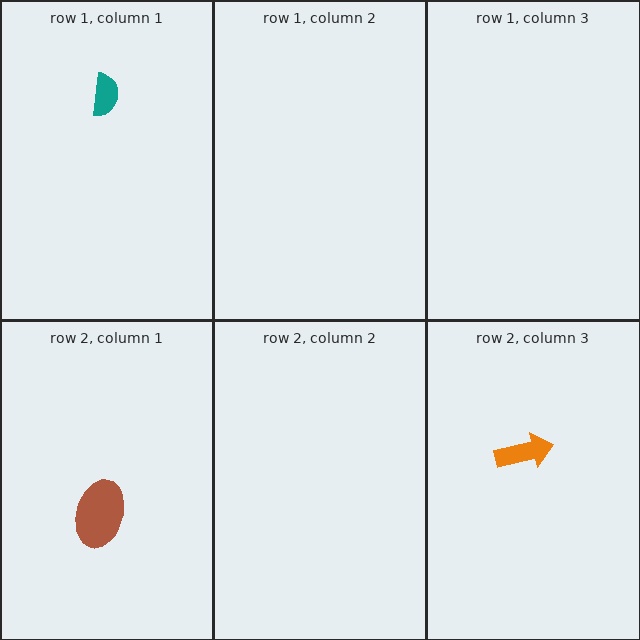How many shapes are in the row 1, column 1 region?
1.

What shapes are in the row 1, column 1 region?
The teal semicircle.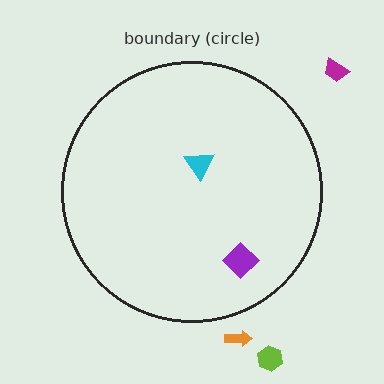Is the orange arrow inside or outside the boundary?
Outside.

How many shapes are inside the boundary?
2 inside, 3 outside.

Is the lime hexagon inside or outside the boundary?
Outside.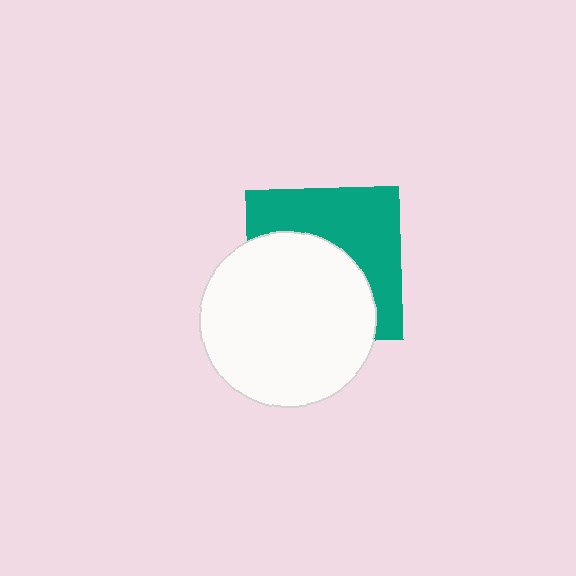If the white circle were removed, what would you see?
You would see the complete teal square.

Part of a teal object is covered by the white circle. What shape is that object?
It is a square.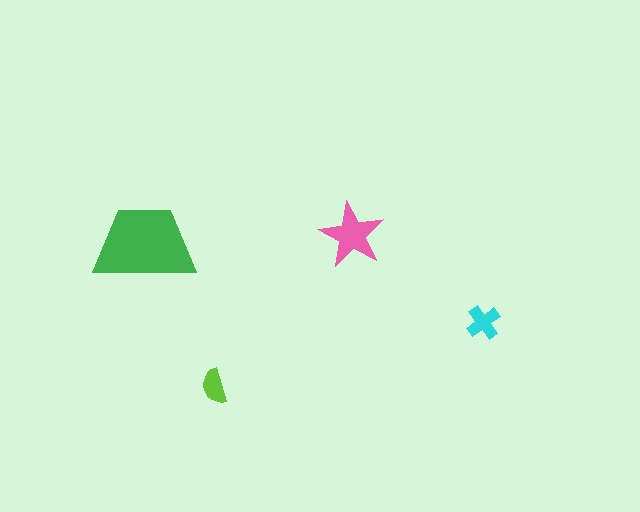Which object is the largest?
The green trapezoid.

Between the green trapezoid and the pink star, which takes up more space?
The green trapezoid.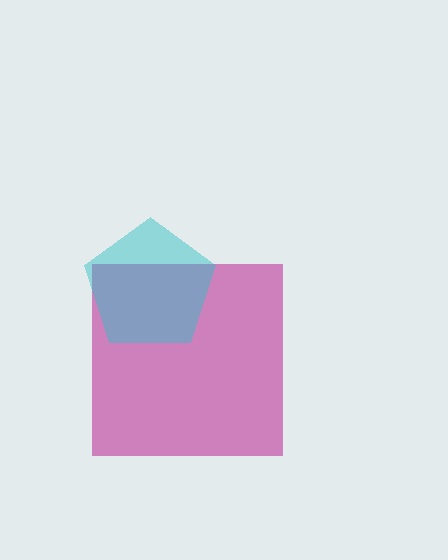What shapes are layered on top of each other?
The layered shapes are: a magenta square, a cyan pentagon.